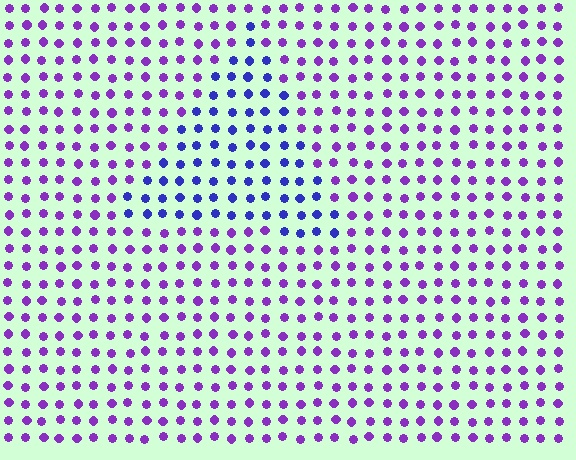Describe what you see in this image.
The image is filled with small purple elements in a uniform arrangement. A triangle-shaped region is visible where the elements are tinted to a slightly different hue, forming a subtle color boundary.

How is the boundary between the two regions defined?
The boundary is defined purely by a slight shift in hue (about 39 degrees). Spacing, size, and orientation are identical on both sides.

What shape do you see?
I see a triangle.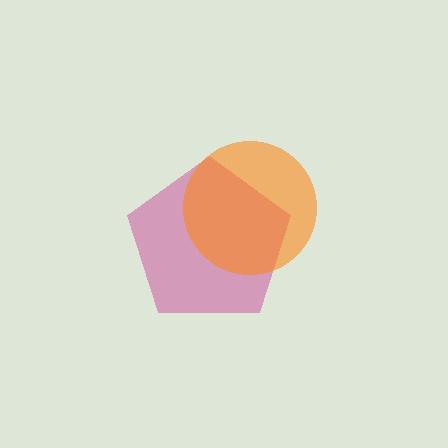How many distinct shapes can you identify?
There are 2 distinct shapes: a magenta pentagon, an orange circle.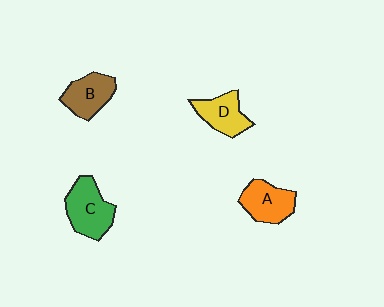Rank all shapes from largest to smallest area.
From largest to smallest: C (green), A (orange), B (brown), D (yellow).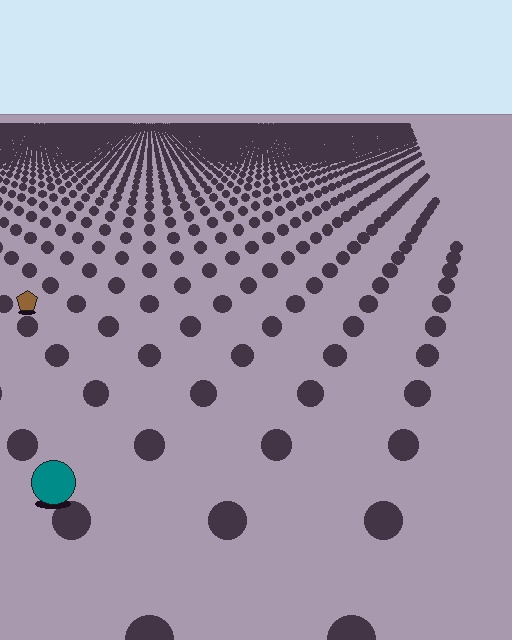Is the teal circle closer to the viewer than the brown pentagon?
Yes. The teal circle is closer — you can tell from the texture gradient: the ground texture is coarser near it.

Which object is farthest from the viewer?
The brown pentagon is farthest from the viewer. It appears smaller and the ground texture around it is denser.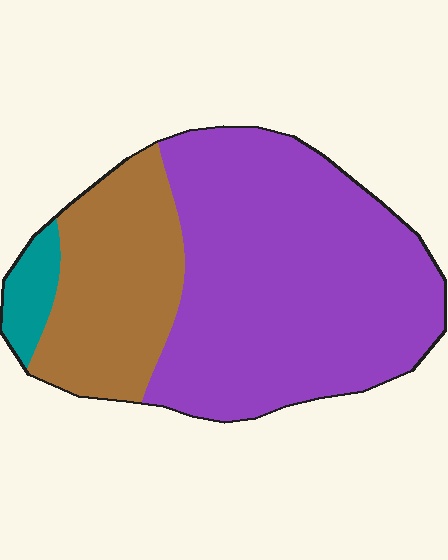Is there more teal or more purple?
Purple.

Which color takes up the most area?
Purple, at roughly 65%.